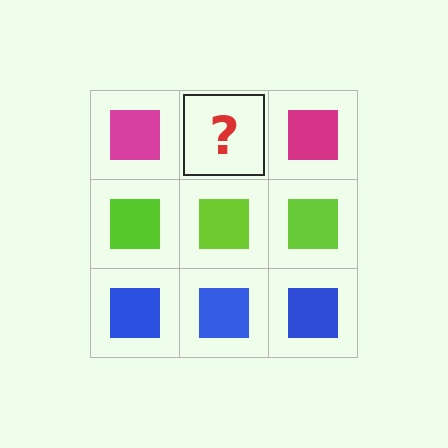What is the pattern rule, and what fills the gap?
The rule is that each row has a consistent color. The gap should be filled with a magenta square.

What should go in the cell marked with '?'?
The missing cell should contain a magenta square.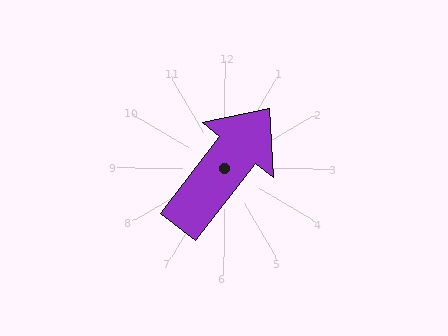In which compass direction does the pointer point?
Northeast.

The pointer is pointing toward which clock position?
Roughly 1 o'clock.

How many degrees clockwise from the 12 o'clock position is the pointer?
Approximately 38 degrees.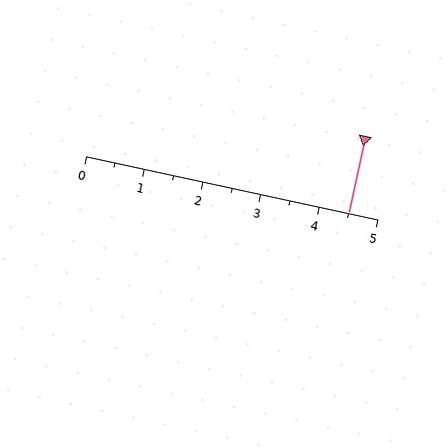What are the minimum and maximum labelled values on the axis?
The axis runs from 0 to 5.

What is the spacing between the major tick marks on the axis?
The major ticks are spaced 1 apart.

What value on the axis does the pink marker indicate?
The marker indicates approximately 4.5.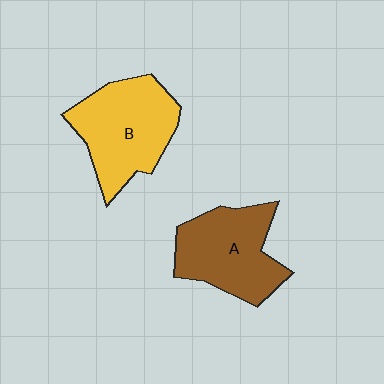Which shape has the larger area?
Shape B (yellow).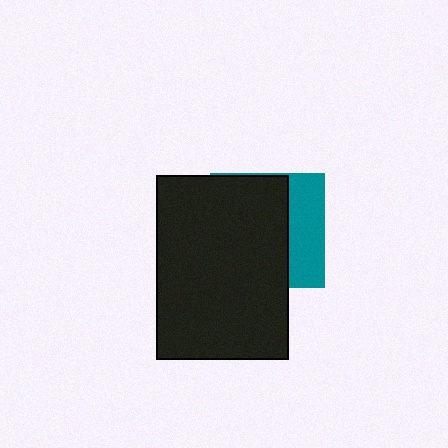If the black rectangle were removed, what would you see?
You would see the complete teal square.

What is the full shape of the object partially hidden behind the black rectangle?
The partially hidden object is a teal square.